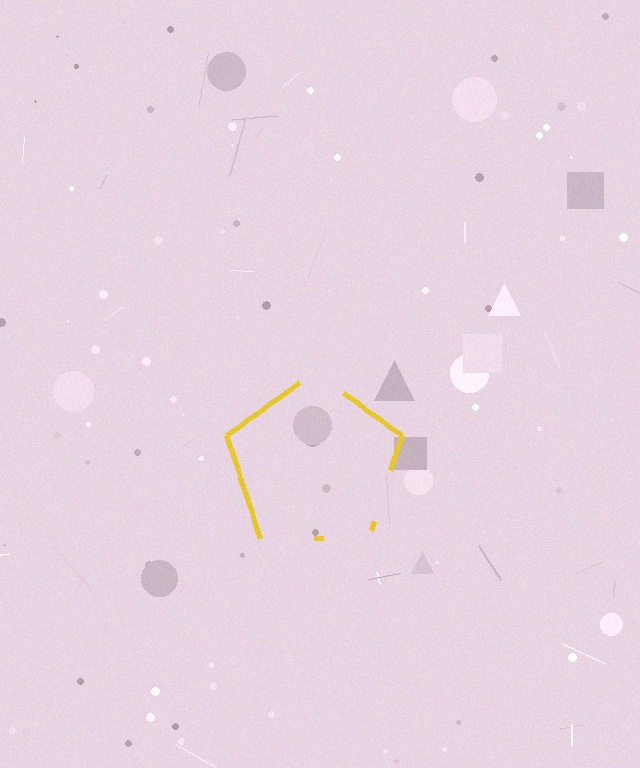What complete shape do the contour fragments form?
The contour fragments form a pentagon.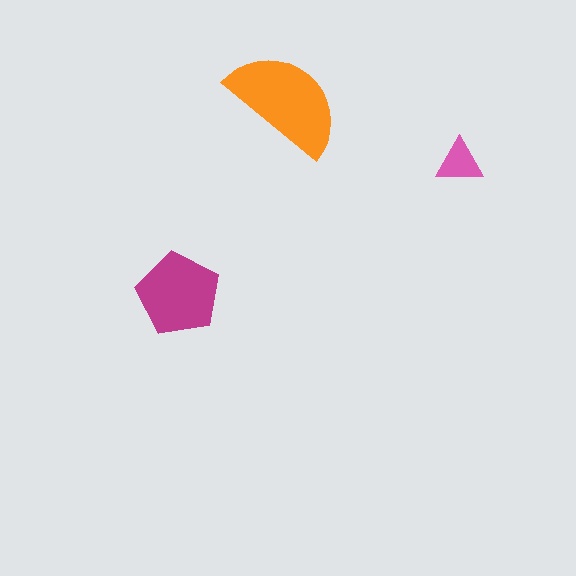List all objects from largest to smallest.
The orange semicircle, the magenta pentagon, the pink triangle.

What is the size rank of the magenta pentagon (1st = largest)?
2nd.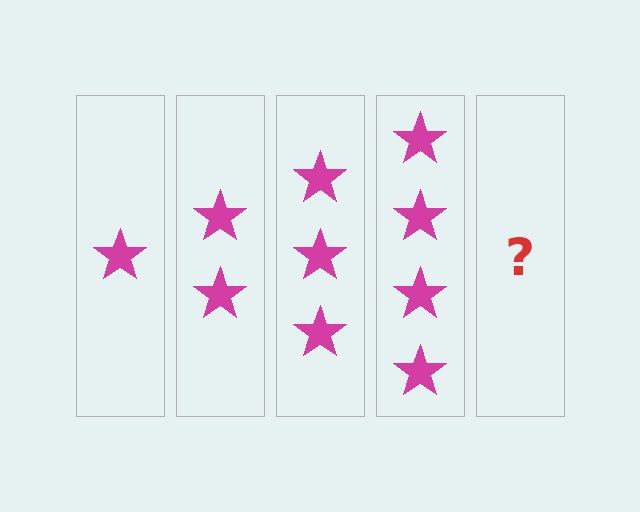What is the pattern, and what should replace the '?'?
The pattern is that each step adds one more star. The '?' should be 5 stars.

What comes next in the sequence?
The next element should be 5 stars.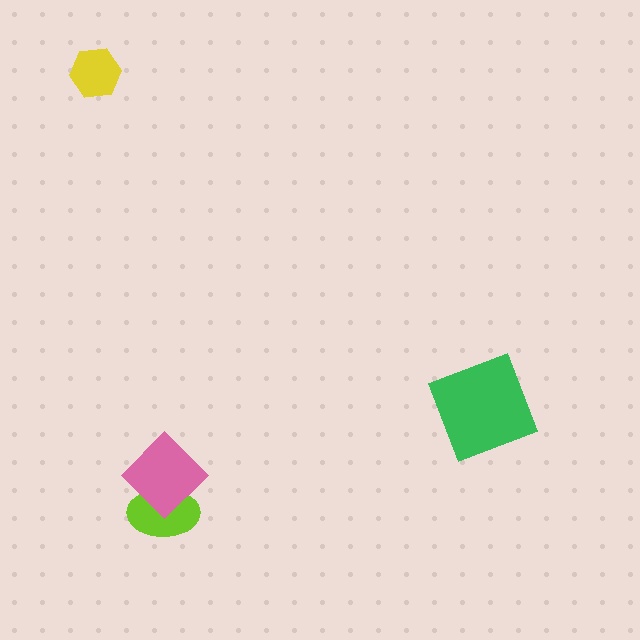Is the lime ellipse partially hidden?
Yes, it is partially covered by another shape.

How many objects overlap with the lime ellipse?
1 object overlaps with the lime ellipse.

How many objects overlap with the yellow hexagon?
0 objects overlap with the yellow hexagon.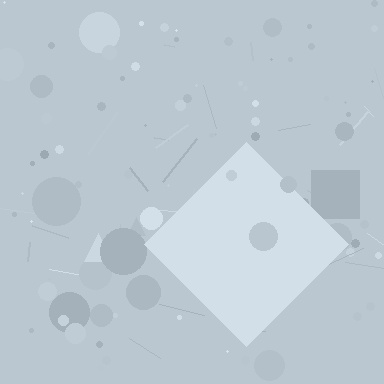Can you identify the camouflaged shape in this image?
The camouflaged shape is a diamond.